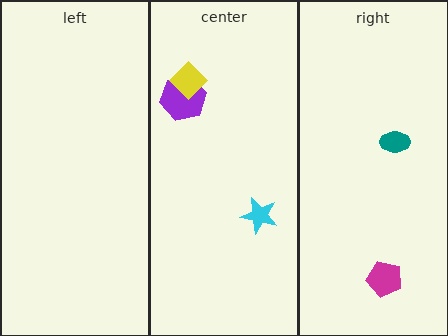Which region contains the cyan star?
The center region.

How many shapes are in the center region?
3.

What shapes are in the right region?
The magenta pentagon, the teal ellipse.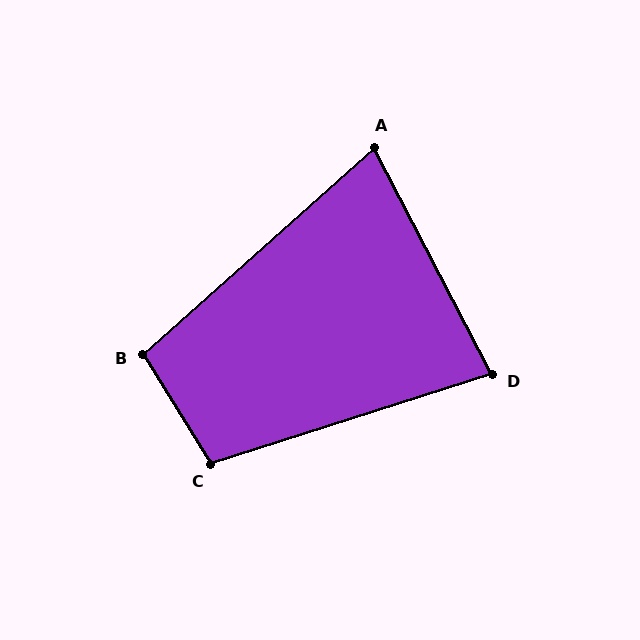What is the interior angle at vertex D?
Approximately 80 degrees (acute).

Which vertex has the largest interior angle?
C, at approximately 104 degrees.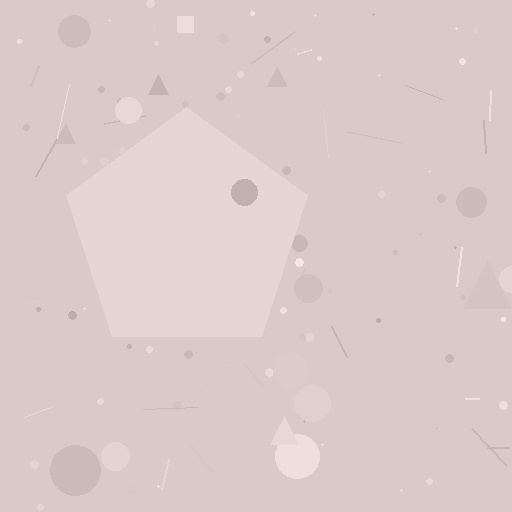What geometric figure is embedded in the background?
A pentagon is embedded in the background.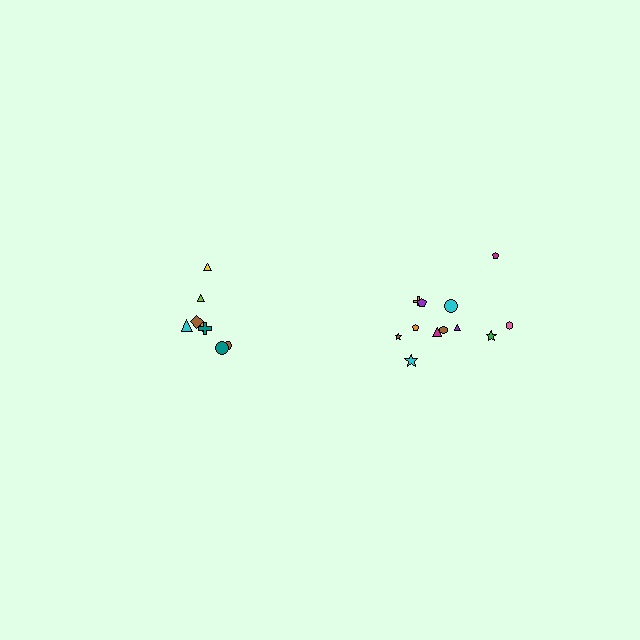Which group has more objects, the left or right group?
The right group.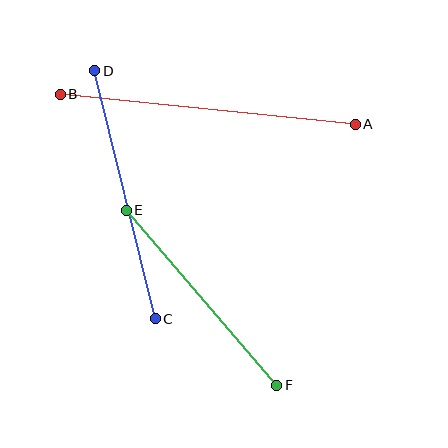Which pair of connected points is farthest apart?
Points A and B are farthest apart.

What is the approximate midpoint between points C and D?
The midpoint is at approximately (125, 195) pixels.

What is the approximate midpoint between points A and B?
The midpoint is at approximately (208, 109) pixels.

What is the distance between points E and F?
The distance is approximately 231 pixels.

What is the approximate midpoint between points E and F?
The midpoint is at approximately (201, 298) pixels.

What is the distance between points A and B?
The distance is approximately 296 pixels.